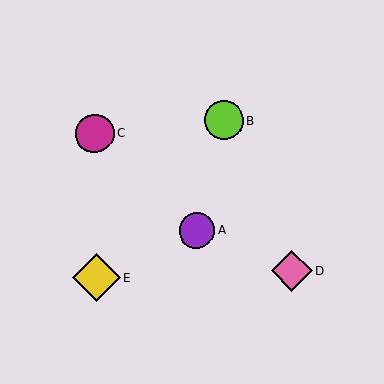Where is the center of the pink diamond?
The center of the pink diamond is at (292, 271).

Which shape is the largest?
The yellow diamond (labeled E) is the largest.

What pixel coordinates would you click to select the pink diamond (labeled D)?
Click at (292, 271) to select the pink diamond D.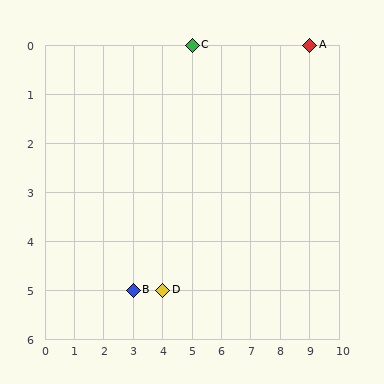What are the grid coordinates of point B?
Point B is at grid coordinates (3, 5).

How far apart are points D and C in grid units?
Points D and C are 1 column and 5 rows apart (about 5.1 grid units diagonally).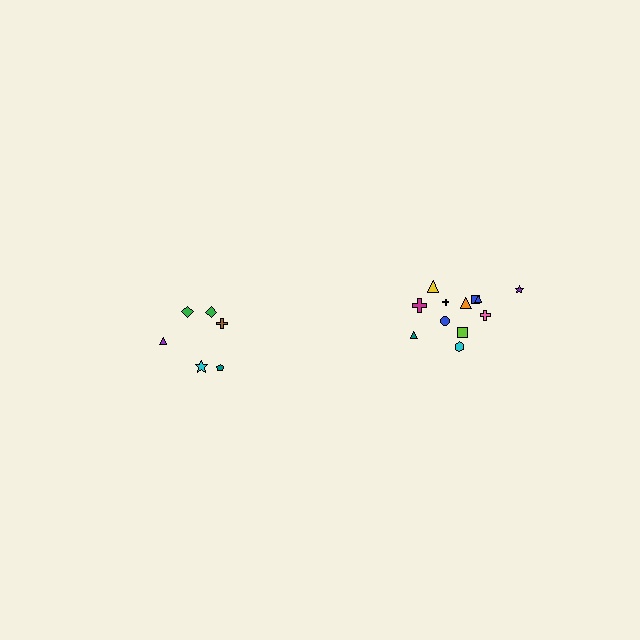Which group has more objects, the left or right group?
The right group.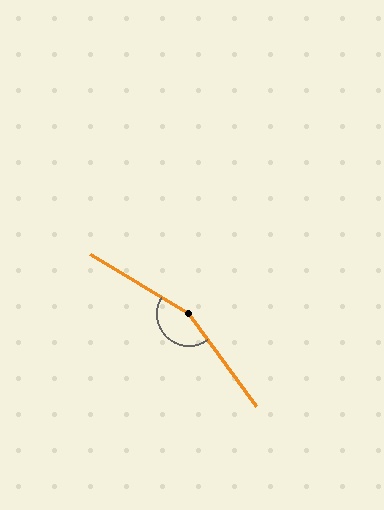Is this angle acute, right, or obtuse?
It is obtuse.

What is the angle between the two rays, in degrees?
Approximately 157 degrees.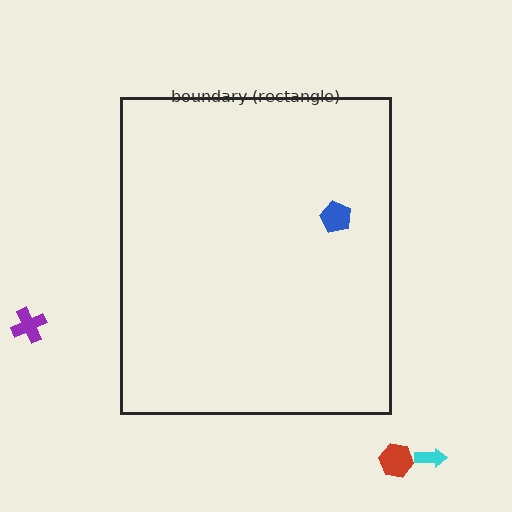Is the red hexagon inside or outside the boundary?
Outside.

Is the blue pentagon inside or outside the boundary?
Inside.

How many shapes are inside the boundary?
1 inside, 3 outside.